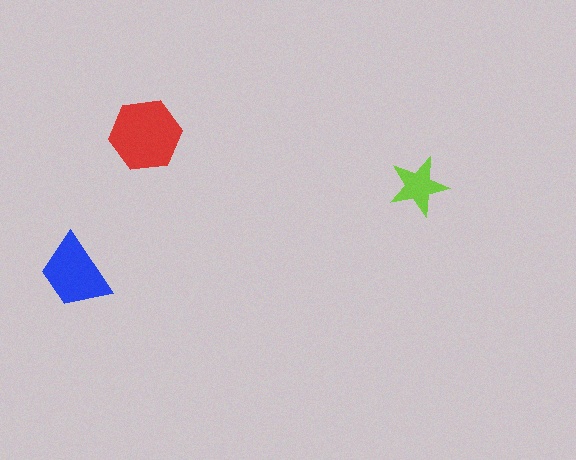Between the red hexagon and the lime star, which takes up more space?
The red hexagon.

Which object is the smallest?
The lime star.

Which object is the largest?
The red hexagon.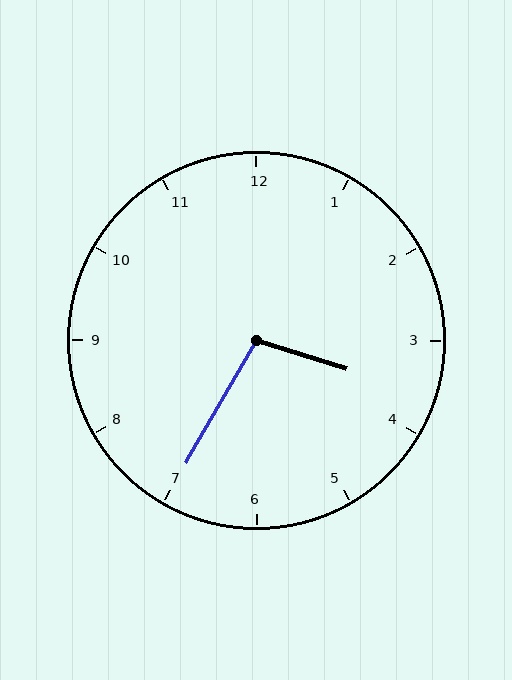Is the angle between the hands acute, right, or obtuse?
It is obtuse.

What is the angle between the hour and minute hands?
Approximately 102 degrees.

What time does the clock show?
3:35.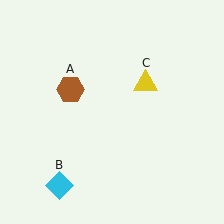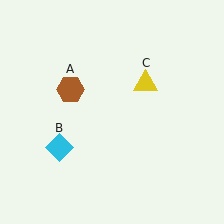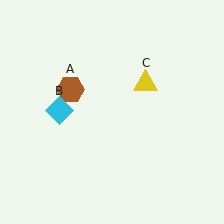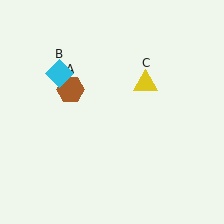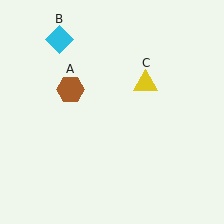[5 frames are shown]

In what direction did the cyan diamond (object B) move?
The cyan diamond (object B) moved up.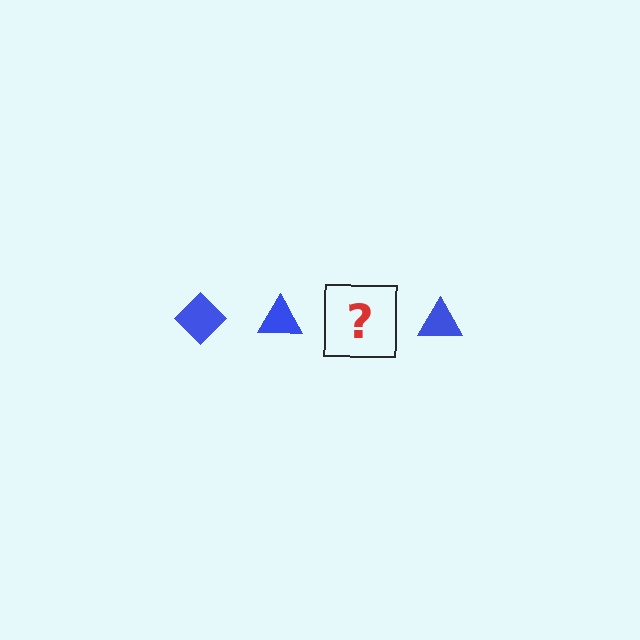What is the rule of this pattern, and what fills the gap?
The rule is that the pattern cycles through diamond, triangle shapes in blue. The gap should be filled with a blue diamond.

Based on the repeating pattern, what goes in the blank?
The blank should be a blue diamond.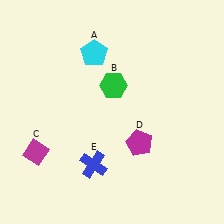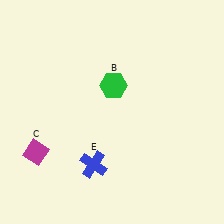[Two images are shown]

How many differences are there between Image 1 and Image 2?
There are 2 differences between the two images.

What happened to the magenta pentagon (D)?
The magenta pentagon (D) was removed in Image 2. It was in the bottom-right area of Image 1.